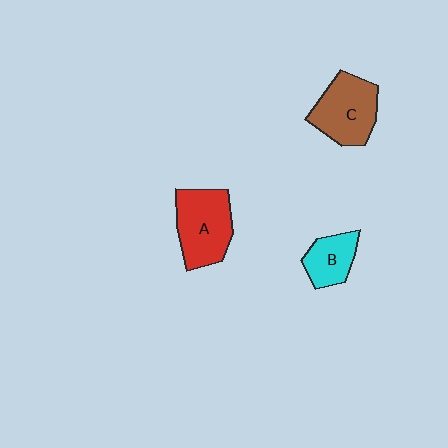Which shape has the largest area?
Shape A (red).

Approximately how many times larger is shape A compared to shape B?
Approximately 1.7 times.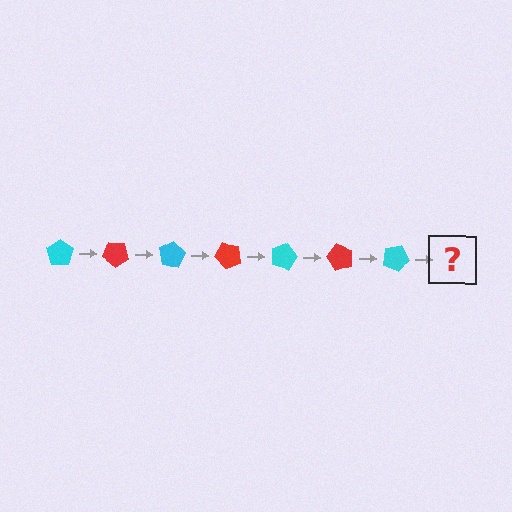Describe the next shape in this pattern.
It should be a red pentagon, rotated 280 degrees from the start.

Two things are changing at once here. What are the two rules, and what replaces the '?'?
The two rules are that it rotates 40 degrees each step and the color cycles through cyan and red. The '?' should be a red pentagon, rotated 280 degrees from the start.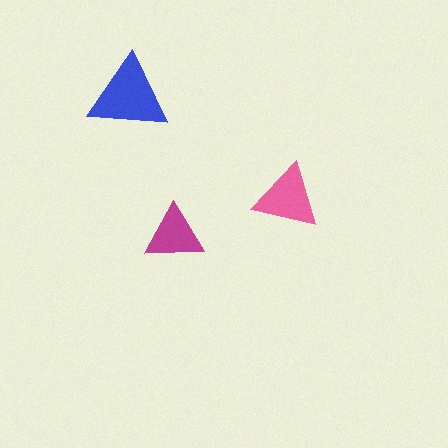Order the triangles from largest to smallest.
the blue one, the pink one, the magenta one.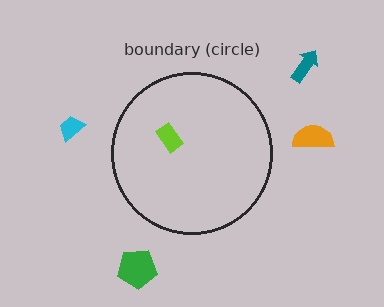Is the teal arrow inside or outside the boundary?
Outside.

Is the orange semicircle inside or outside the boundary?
Outside.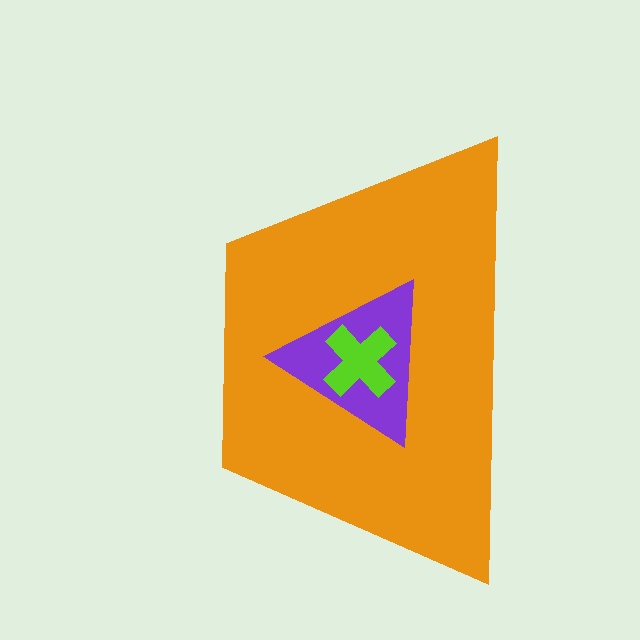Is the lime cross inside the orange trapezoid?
Yes.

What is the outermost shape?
The orange trapezoid.